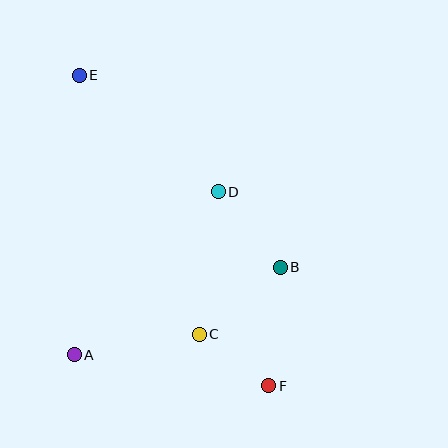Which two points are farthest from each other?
Points E and F are farthest from each other.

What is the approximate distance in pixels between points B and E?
The distance between B and E is approximately 278 pixels.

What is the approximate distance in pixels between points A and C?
The distance between A and C is approximately 127 pixels.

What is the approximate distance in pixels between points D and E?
The distance between D and E is approximately 182 pixels.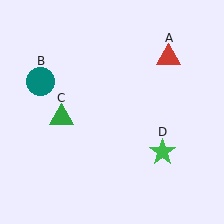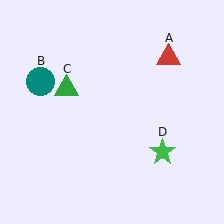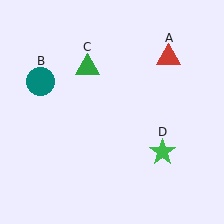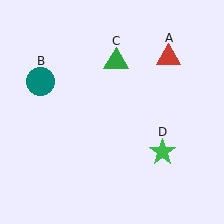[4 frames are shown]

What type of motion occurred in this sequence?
The green triangle (object C) rotated clockwise around the center of the scene.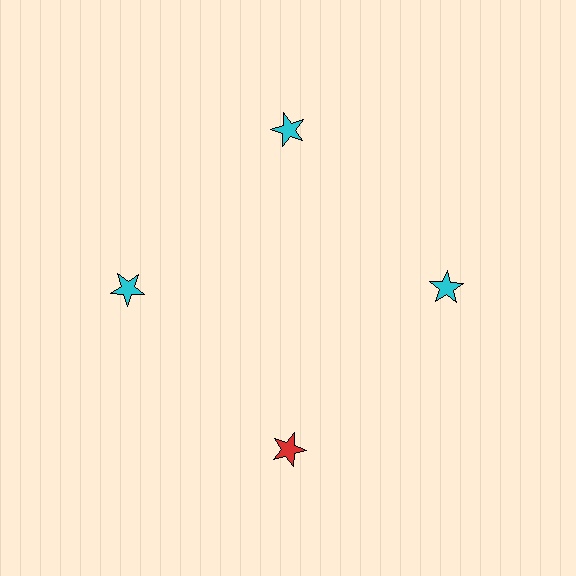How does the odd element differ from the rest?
It has a different color: red instead of cyan.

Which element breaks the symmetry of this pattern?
The red star at roughly the 6 o'clock position breaks the symmetry. All other shapes are cyan stars.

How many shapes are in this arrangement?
There are 4 shapes arranged in a ring pattern.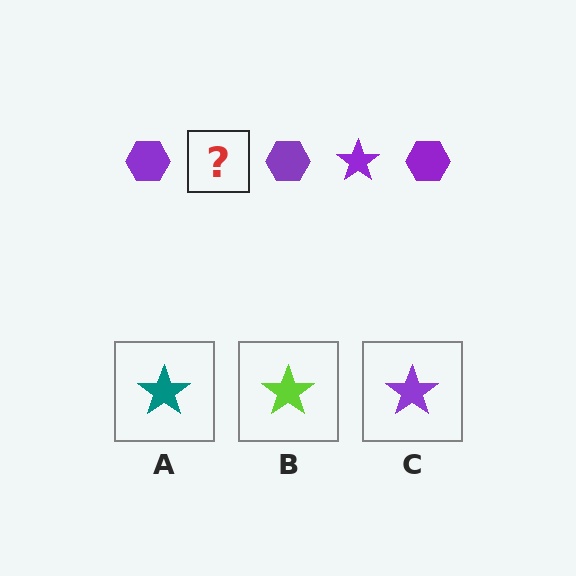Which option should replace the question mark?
Option C.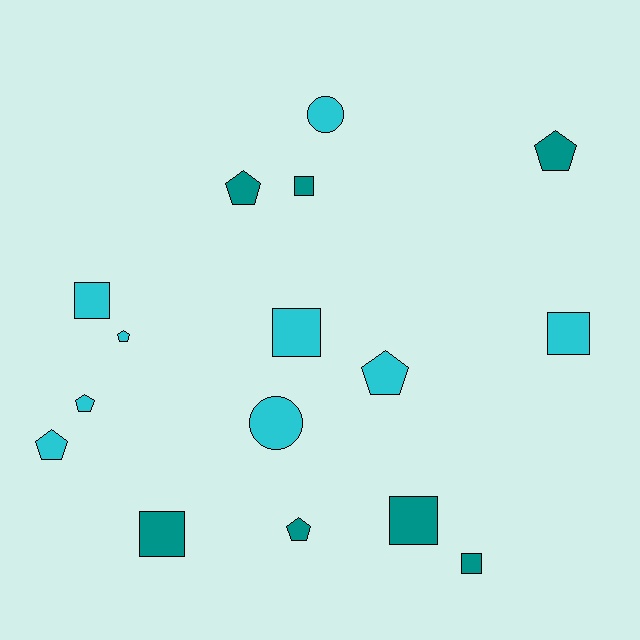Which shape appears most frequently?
Pentagon, with 7 objects.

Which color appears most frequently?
Cyan, with 9 objects.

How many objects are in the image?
There are 16 objects.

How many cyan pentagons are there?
There are 4 cyan pentagons.